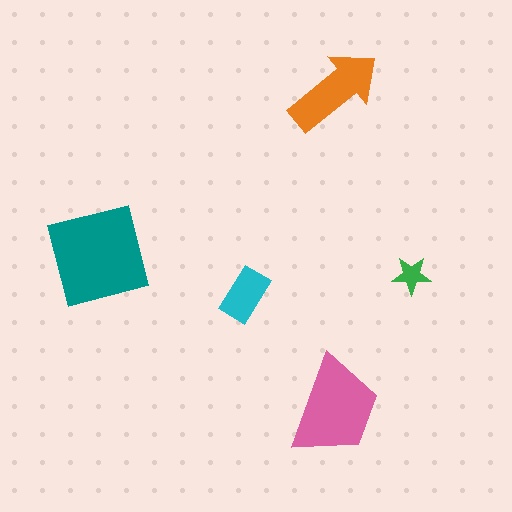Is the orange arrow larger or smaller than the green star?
Larger.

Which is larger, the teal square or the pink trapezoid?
The teal square.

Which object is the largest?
The teal square.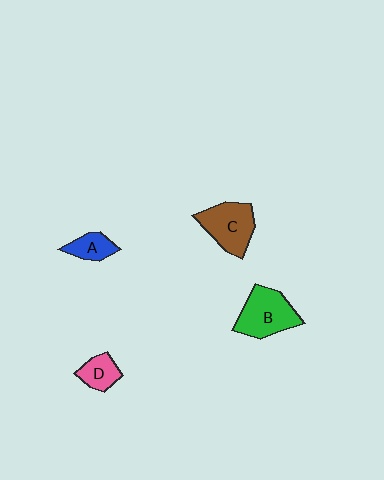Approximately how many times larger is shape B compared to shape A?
Approximately 2.1 times.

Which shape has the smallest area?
Shape A (blue).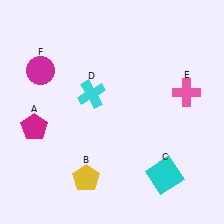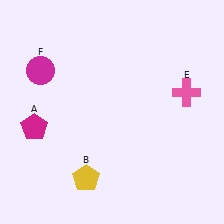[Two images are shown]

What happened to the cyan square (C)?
The cyan square (C) was removed in Image 2. It was in the bottom-right area of Image 1.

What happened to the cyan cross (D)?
The cyan cross (D) was removed in Image 2. It was in the top-left area of Image 1.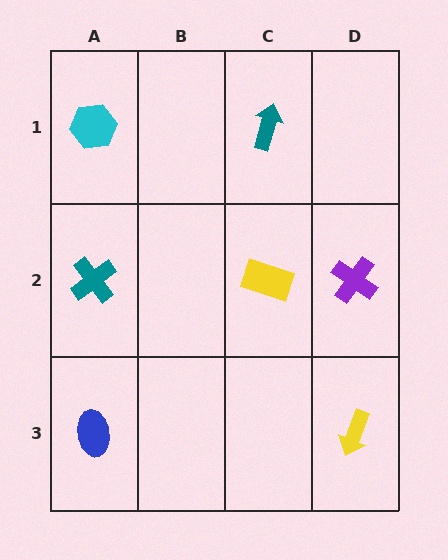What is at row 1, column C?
A teal arrow.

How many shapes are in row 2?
3 shapes.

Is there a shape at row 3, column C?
No, that cell is empty.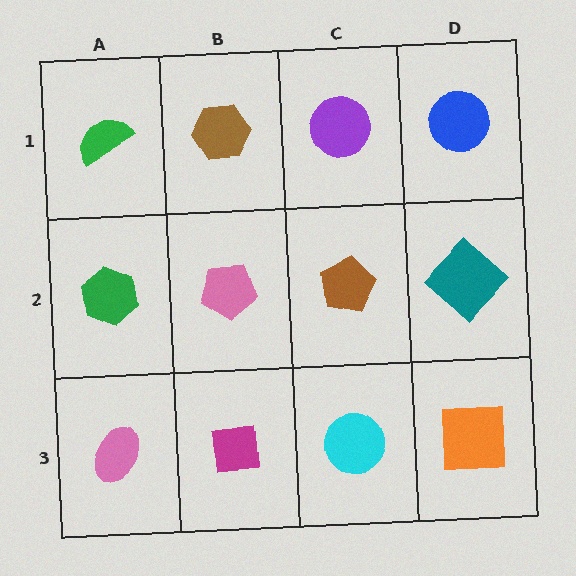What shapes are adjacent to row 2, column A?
A green semicircle (row 1, column A), a pink ellipse (row 3, column A), a pink pentagon (row 2, column B).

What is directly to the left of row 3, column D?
A cyan circle.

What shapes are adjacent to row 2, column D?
A blue circle (row 1, column D), an orange square (row 3, column D), a brown pentagon (row 2, column C).